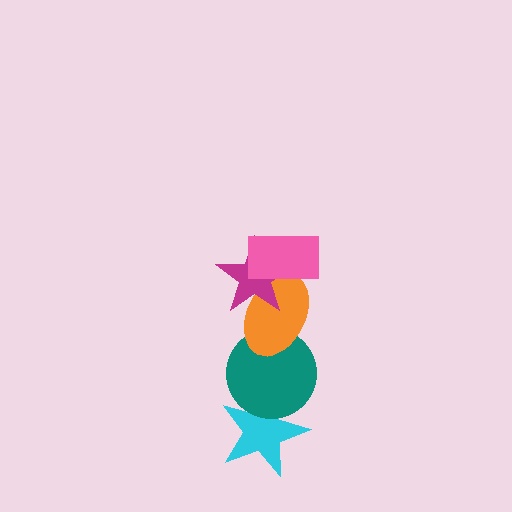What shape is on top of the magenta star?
The pink rectangle is on top of the magenta star.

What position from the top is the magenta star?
The magenta star is 2nd from the top.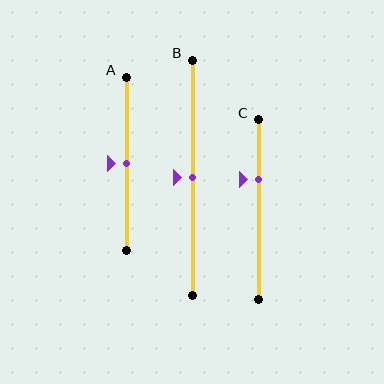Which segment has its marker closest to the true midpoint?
Segment A has its marker closest to the true midpoint.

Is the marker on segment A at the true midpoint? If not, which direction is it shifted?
Yes, the marker on segment A is at the true midpoint.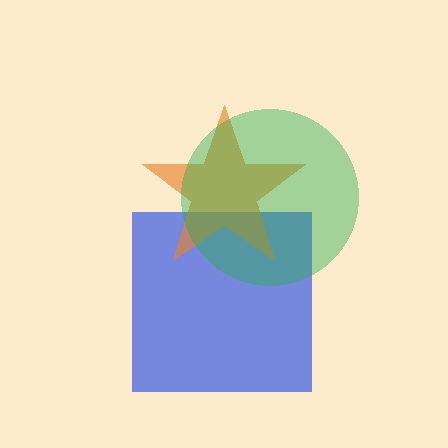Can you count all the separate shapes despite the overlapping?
Yes, there are 3 separate shapes.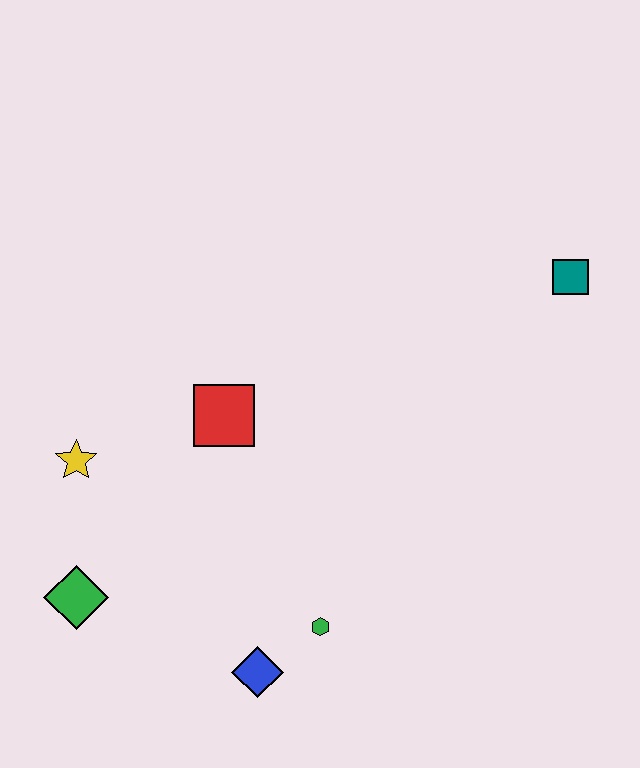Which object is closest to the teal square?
The red square is closest to the teal square.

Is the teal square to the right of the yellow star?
Yes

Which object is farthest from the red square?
The teal square is farthest from the red square.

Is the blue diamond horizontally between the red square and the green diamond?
No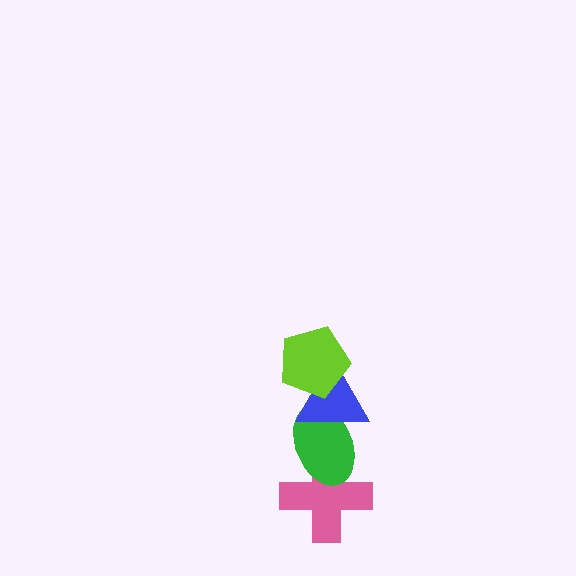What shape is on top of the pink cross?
The green ellipse is on top of the pink cross.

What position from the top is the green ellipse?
The green ellipse is 3rd from the top.